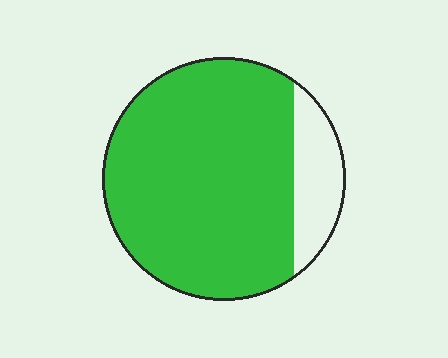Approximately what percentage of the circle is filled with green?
Approximately 85%.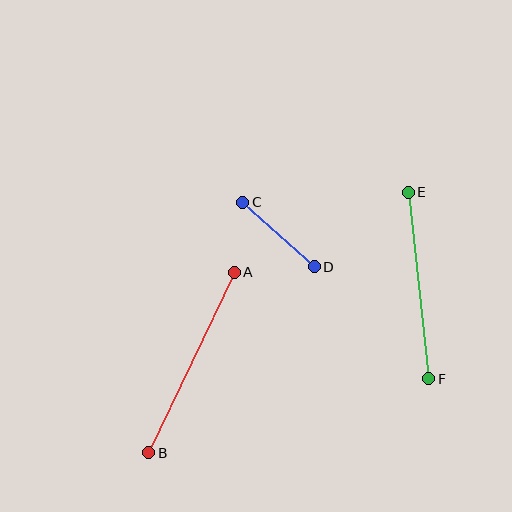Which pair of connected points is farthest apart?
Points A and B are farthest apart.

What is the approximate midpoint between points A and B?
The midpoint is at approximately (191, 363) pixels.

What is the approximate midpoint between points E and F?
The midpoint is at approximately (418, 285) pixels.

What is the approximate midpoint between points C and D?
The midpoint is at approximately (279, 235) pixels.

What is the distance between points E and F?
The distance is approximately 188 pixels.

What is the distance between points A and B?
The distance is approximately 199 pixels.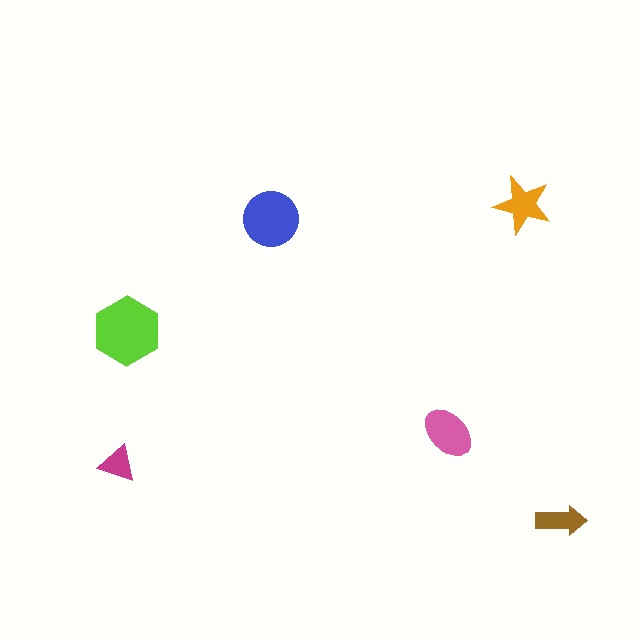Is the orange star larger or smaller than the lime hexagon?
Smaller.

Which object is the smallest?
The magenta triangle.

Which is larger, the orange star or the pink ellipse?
The pink ellipse.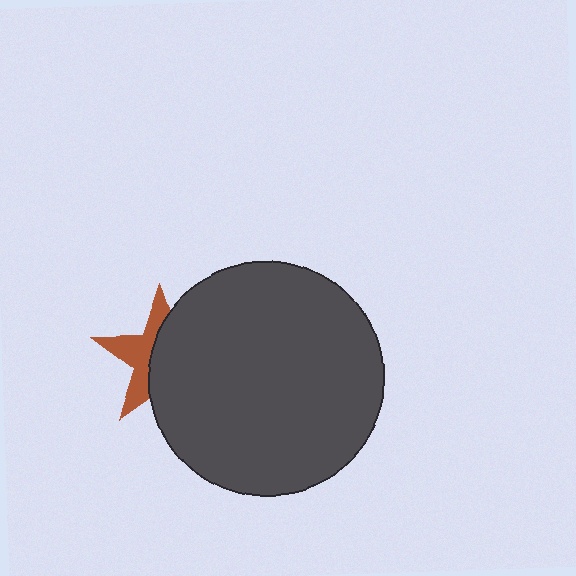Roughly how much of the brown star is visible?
A small part of it is visible (roughly 42%).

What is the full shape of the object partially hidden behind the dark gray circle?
The partially hidden object is a brown star.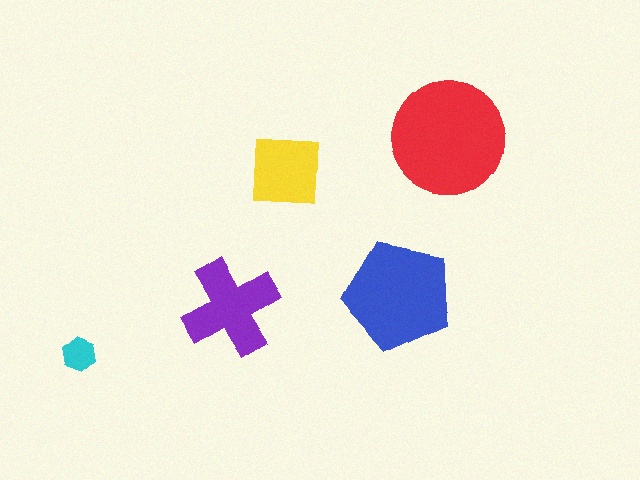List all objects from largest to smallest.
The red circle, the blue pentagon, the purple cross, the yellow square, the cyan hexagon.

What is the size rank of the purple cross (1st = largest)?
3rd.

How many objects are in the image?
There are 5 objects in the image.